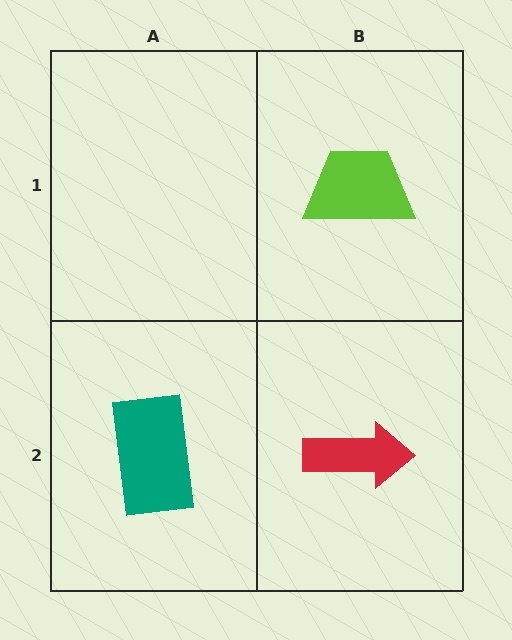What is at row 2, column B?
A red arrow.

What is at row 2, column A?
A teal rectangle.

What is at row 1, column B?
A lime trapezoid.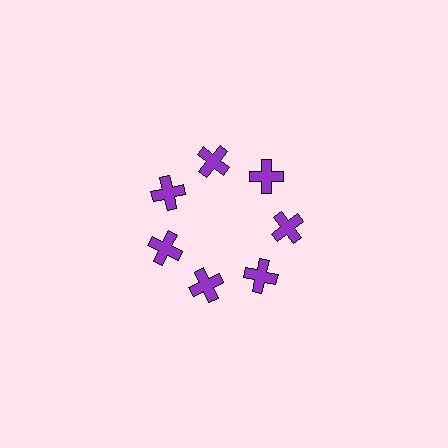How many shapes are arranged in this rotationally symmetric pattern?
There are 7 shapes, arranged in 7 groups of 1.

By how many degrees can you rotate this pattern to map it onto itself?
The pattern maps onto itself every 51 degrees of rotation.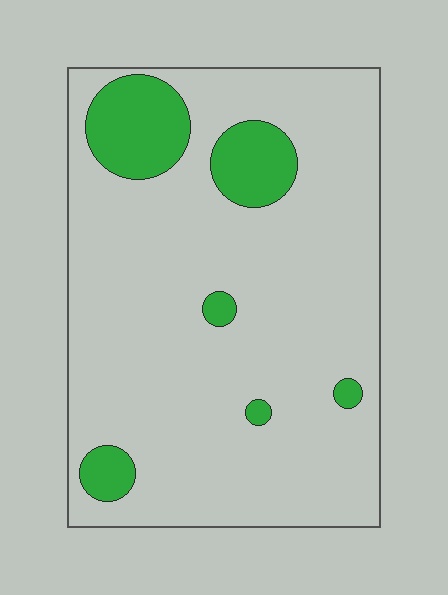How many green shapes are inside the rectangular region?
6.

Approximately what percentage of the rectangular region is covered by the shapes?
Approximately 15%.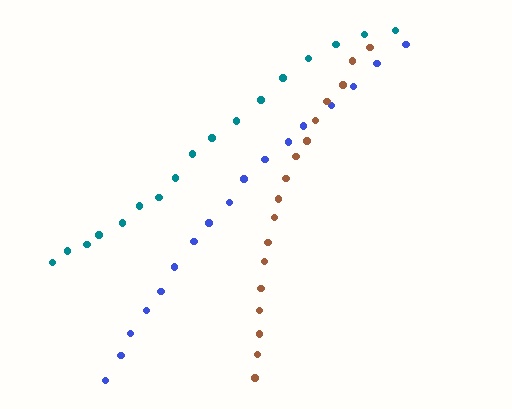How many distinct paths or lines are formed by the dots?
There are 3 distinct paths.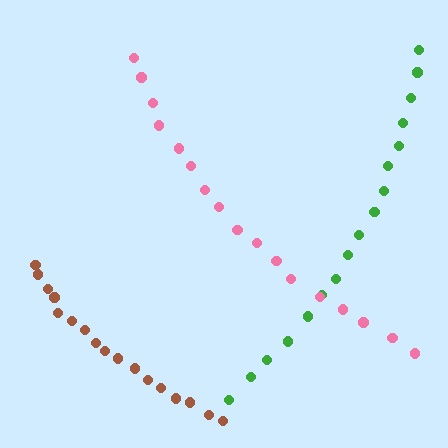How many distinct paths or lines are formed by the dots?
There are 3 distinct paths.